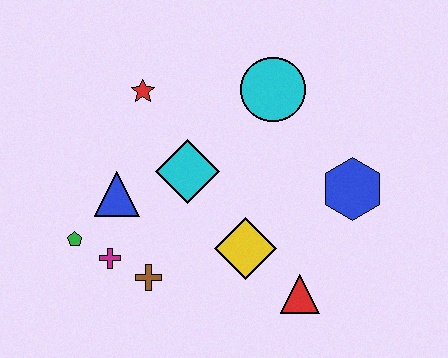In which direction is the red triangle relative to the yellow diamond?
The red triangle is to the right of the yellow diamond.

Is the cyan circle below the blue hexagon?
No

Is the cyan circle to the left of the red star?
No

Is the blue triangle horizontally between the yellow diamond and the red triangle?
No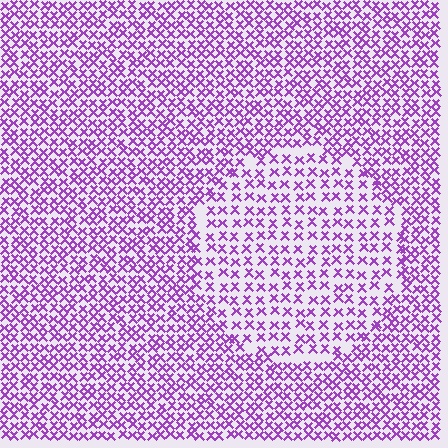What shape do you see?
I see a circle.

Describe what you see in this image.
The image contains small purple elements arranged at two different densities. A circle-shaped region is visible where the elements are less densely packed than the surrounding area.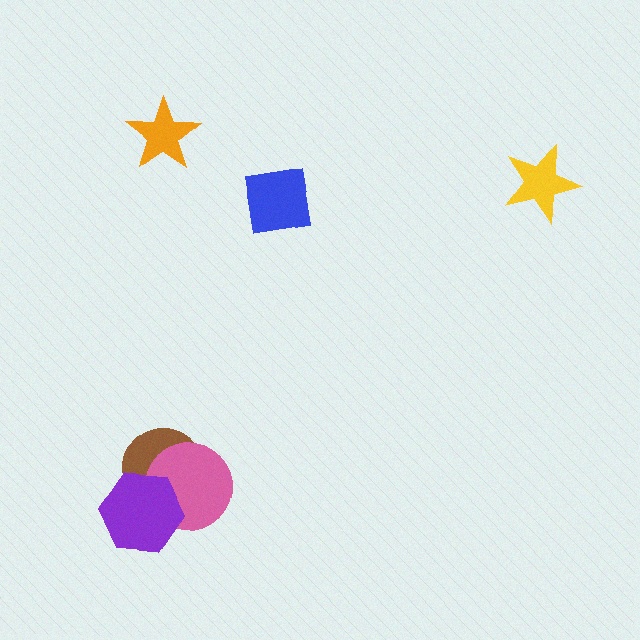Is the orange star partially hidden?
No, no other shape covers it.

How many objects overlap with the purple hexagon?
2 objects overlap with the purple hexagon.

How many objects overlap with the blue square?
0 objects overlap with the blue square.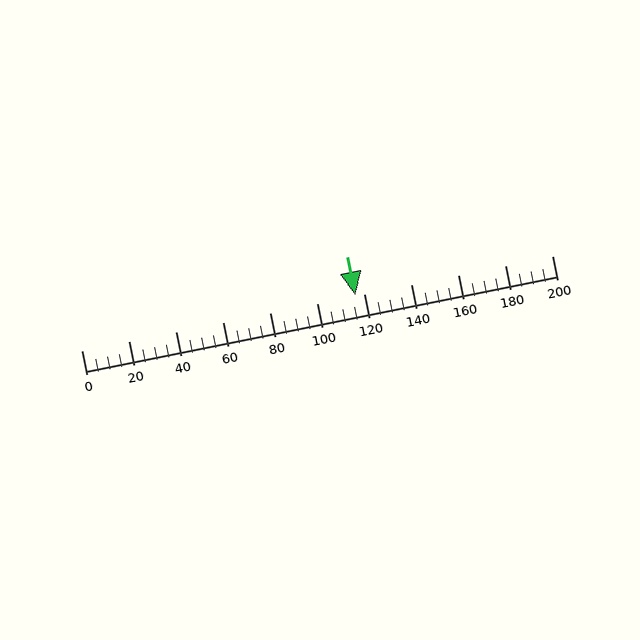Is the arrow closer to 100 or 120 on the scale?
The arrow is closer to 120.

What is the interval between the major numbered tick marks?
The major tick marks are spaced 20 units apart.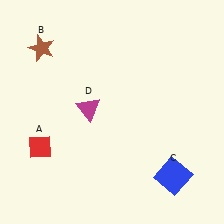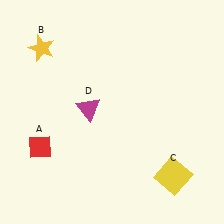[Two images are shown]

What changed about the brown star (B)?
In Image 1, B is brown. In Image 2, it changed to yellow.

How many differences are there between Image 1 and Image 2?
There are 2 differences between the two images.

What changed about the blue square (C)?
In Image 1, C is blue. In Image 2, it changed to yellow.